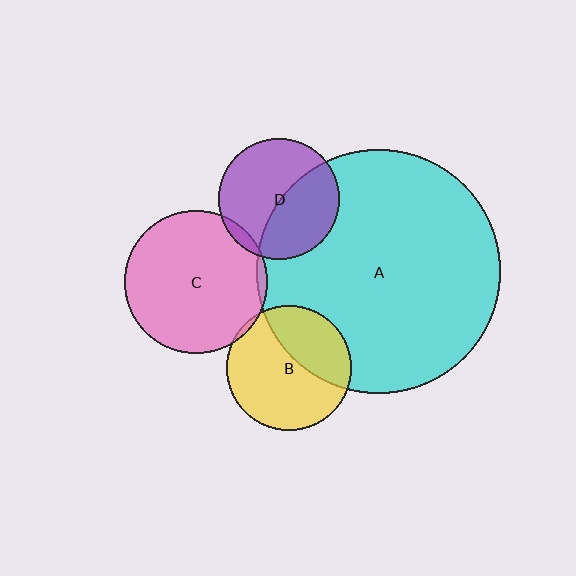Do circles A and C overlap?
Yes.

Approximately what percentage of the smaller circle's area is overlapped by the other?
Approximately 5%.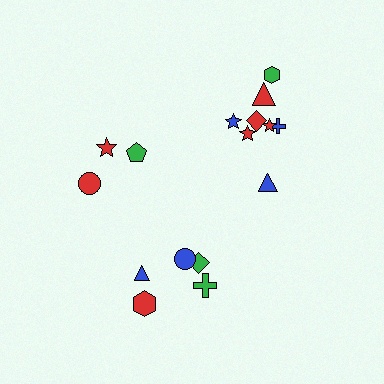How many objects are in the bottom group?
There are 5 objects.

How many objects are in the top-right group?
There are 8 objects.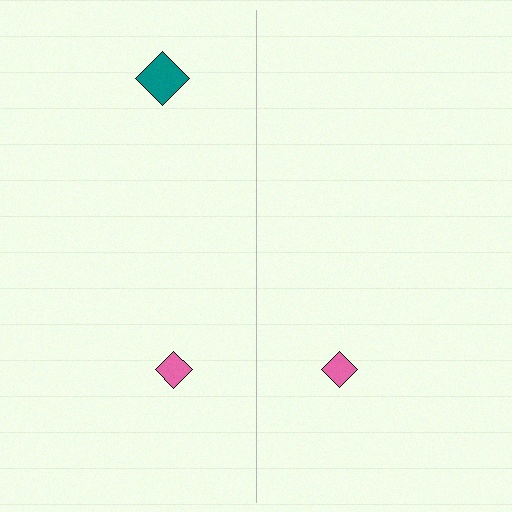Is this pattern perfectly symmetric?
No, the pattern is not perfectly symmetric. A teal diamond is missing from the right side.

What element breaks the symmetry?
A teal diamond is missing from the right side.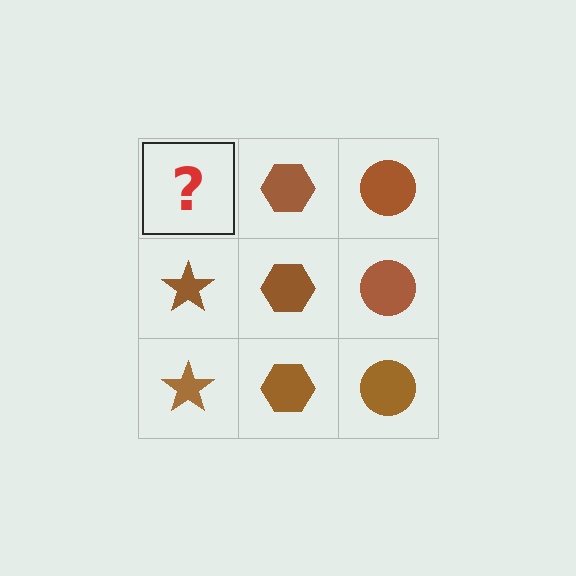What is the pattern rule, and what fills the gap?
The rule is that each column has a consistent shape. The gap should be filled with a brown star.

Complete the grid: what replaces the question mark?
The question mark should be replaced with a brown star.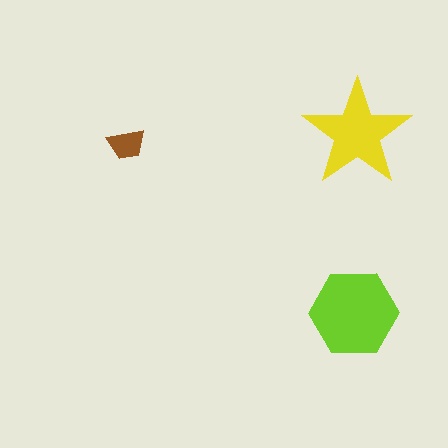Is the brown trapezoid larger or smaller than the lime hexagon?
Smaller.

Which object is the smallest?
The brown trapezoid.